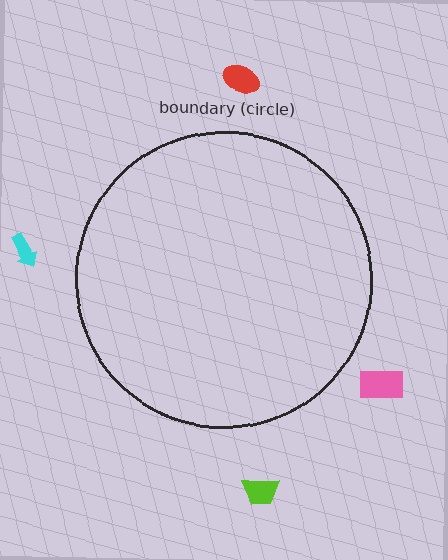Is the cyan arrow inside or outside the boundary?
Outside.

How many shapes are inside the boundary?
0 inside, 4 outside.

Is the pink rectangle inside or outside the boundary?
Outside.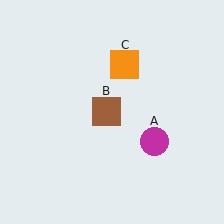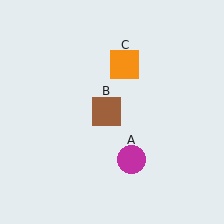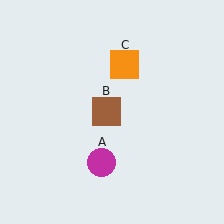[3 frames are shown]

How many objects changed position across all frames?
1 object changed position: magenta circle (object A).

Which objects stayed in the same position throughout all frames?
Brown square (object B) and orange square (object C) remained stationary.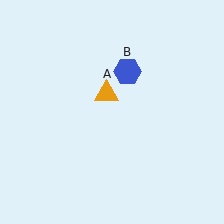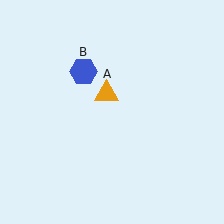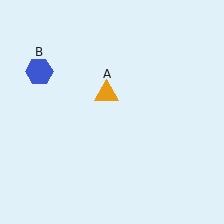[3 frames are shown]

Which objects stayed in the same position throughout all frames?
Orange triangle (object A) remained stationary.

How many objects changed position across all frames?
1 object changed position: blue hexagon (object B).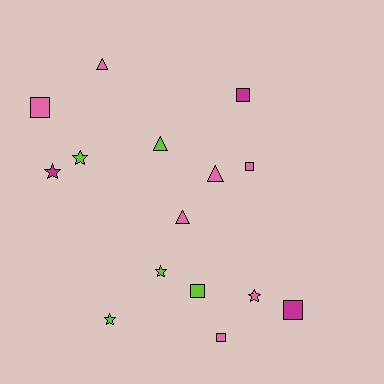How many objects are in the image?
There are 15 objects.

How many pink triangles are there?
There are 3 pink triangles.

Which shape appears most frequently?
Square, with 6 objects.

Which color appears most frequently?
Pink, with 7 objects.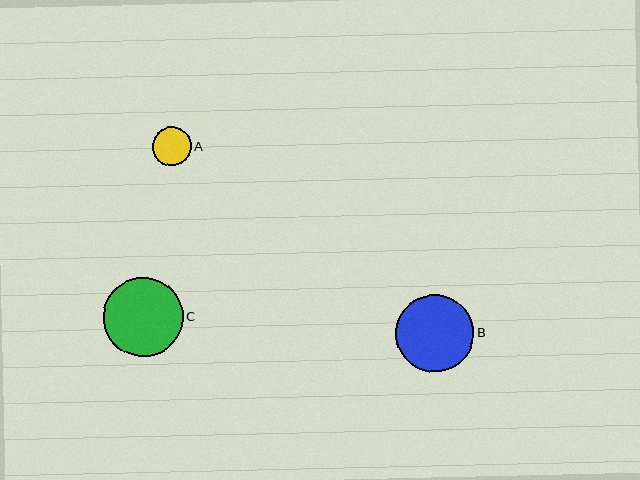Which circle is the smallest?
Circle A is the smallest with a size of approximately 39 pixels.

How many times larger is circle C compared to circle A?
Circle C is approximately 2.0 times the size of circle A.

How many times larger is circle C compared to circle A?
Circle C is approximately 2.0 times the size of circle A.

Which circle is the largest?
Circle C is the largest with a size of approximately 80 pixels.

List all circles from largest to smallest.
From largest to smallest: C, B, A.